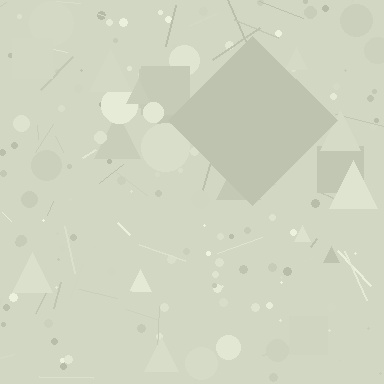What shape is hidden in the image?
A diamond is hidden in the image.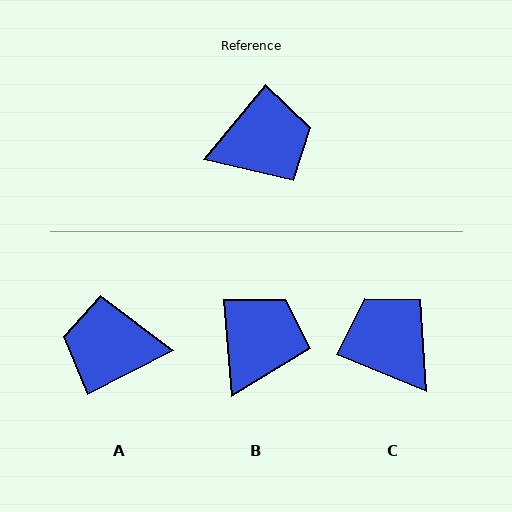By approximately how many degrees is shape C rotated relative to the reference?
Approximately 107 degrees counter-clockwise.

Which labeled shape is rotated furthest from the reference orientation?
A, about 156 degrees away.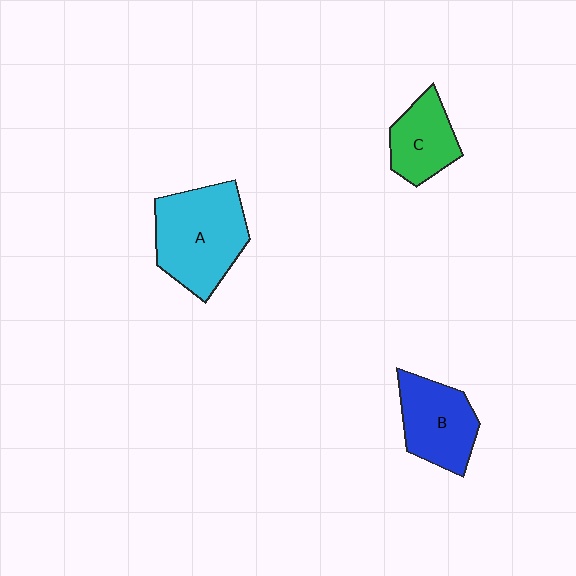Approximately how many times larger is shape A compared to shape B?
Approximately 1.4 times.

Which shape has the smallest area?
Shape C (green).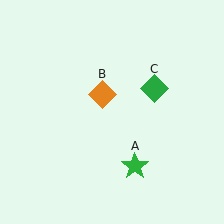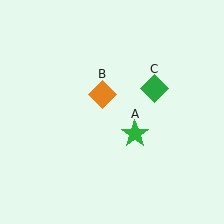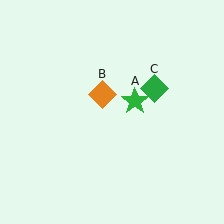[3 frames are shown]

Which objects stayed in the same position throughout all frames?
Orange diamond (object B) and green diamond (object C) remained stationary.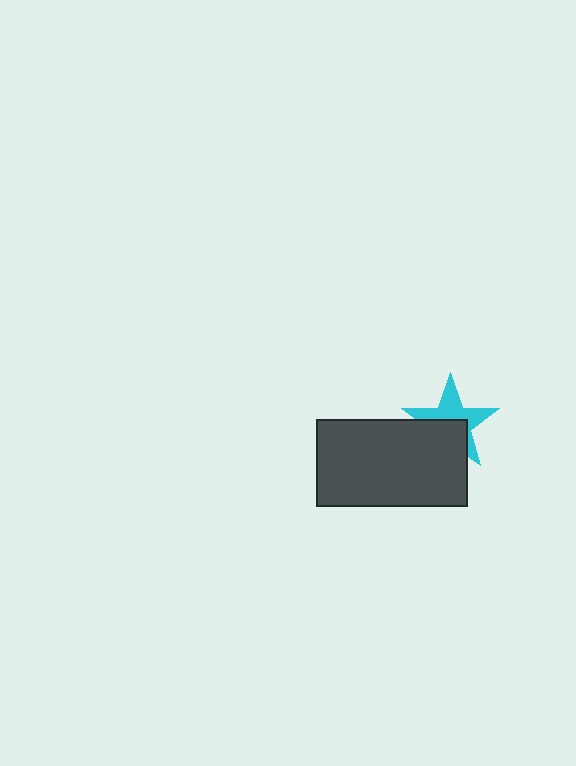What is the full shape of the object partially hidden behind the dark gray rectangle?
The partially hidden object is a cyan star.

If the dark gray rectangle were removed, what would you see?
You would see the complete cyan star.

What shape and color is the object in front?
The object in front is a dark gray rectangle.